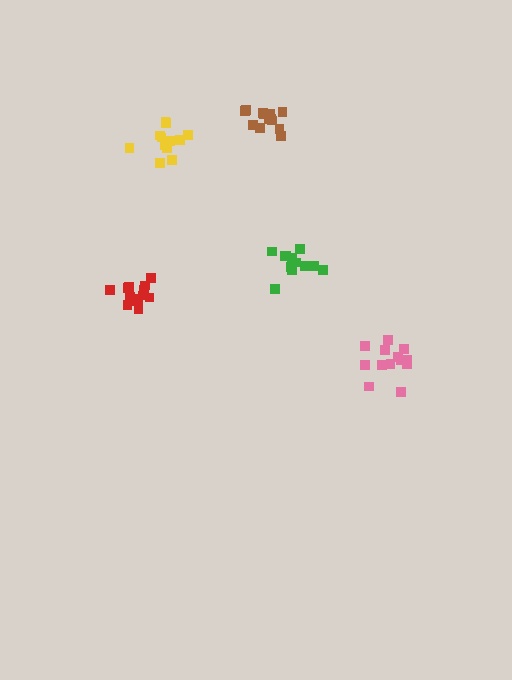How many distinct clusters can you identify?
There are 5 distinct clusters.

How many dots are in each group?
Group 1: 13 dots, Group 2: 12 dots, Group 3: 13 dots, Group 4: 13 dots, Group 5: 13 dots (64 total).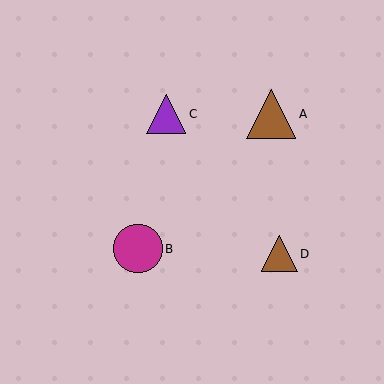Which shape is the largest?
The brown triangle (labeled A) is the largest.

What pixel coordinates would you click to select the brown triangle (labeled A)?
Click at (271, 114) to select the brown triangle A.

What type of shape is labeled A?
Shape A is a brown triangle.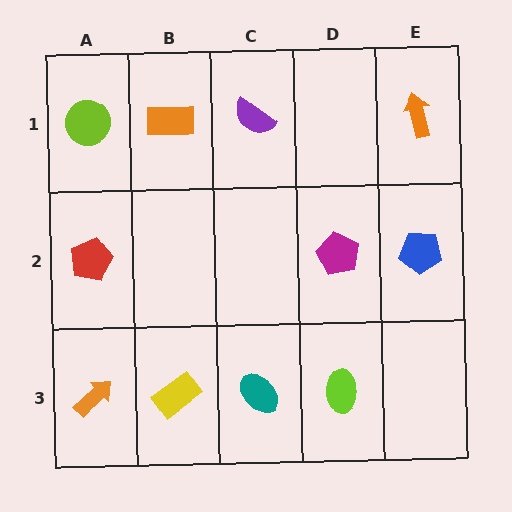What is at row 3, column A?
An orange arrow.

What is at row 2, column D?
A magenta pentagon.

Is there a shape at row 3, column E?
No, that cell is empty.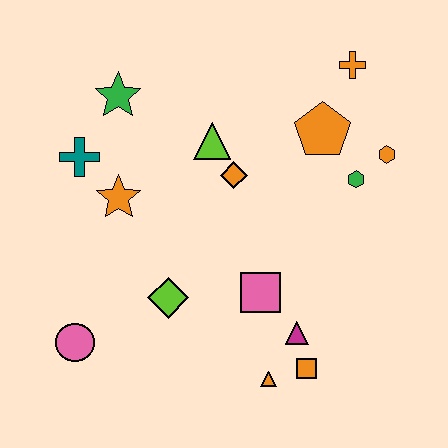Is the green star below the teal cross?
No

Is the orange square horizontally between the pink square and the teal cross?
No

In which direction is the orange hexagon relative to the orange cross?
The orange hexagon is below the orange cross.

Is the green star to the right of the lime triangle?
No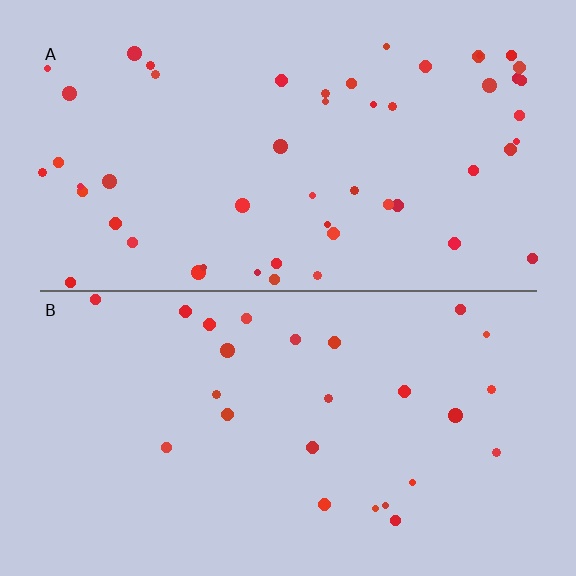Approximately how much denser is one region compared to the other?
Approximately 2.1× — region A over region B.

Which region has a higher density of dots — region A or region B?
A (the top).